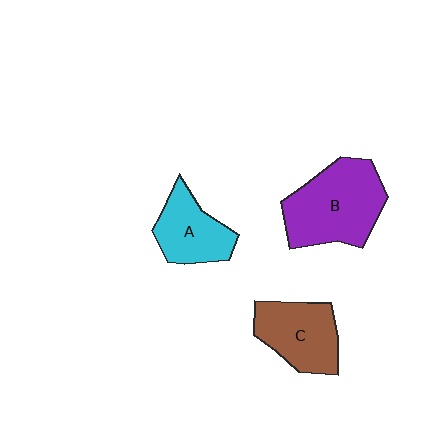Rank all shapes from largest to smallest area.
From largest to smallest: B (purple), C (brown), A (cyan).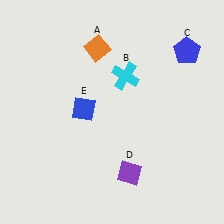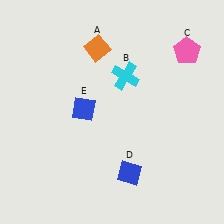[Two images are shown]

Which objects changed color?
C changed from blue to pink. D changed from purple to blue.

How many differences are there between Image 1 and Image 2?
There are 2 differences between the two images.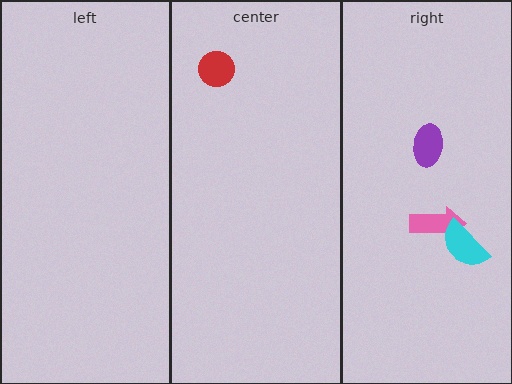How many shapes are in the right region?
3.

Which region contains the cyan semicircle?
The right region.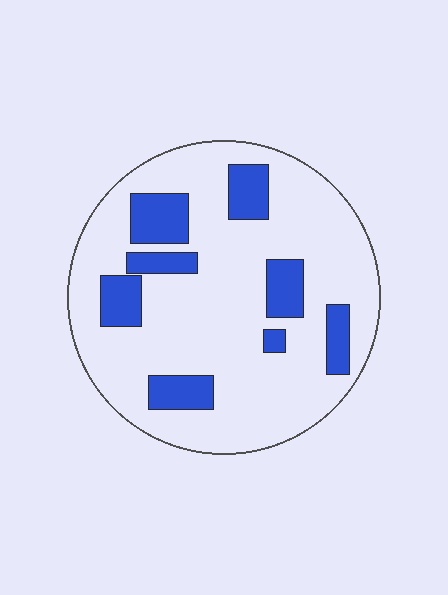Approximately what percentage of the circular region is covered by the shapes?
Approximately 20%.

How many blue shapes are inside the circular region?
8.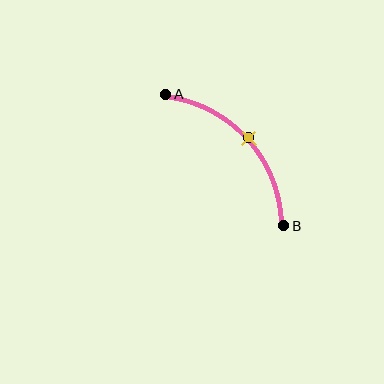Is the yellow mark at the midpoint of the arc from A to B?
Yes. The yellow mark lies on the arc at equal arc-length from both A and B — it is the arc midpoint.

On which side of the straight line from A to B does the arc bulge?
The arc bulges above and to the right of the straight line connecting A and B.